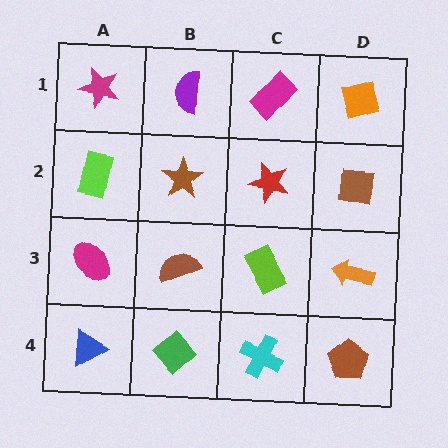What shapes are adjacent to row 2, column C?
A magenta rectangle (row 1, column C), a lime rectangle (row 3, column C), a brown star (row 2, column B), a brown square (row 2, column D).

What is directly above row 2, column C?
A magenta rectangle.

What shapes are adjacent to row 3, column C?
A red star (row 2, column C), a cyan cross (row 4, column C), a brown semicircle (row 3, column B), an orange arrow (row 3, column D).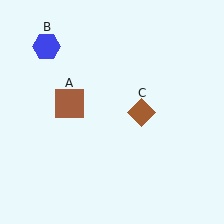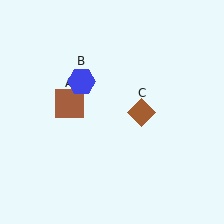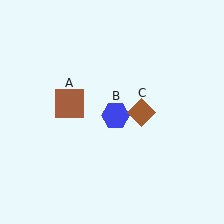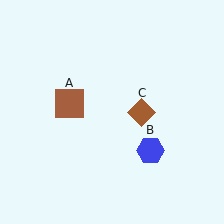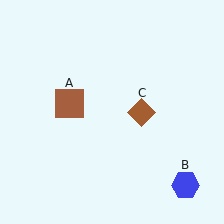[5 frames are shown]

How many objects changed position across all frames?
1 object changed position: blue hexagon (object B).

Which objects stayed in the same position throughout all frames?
Brown square (object A) and brown diamond (object C) remained stationary.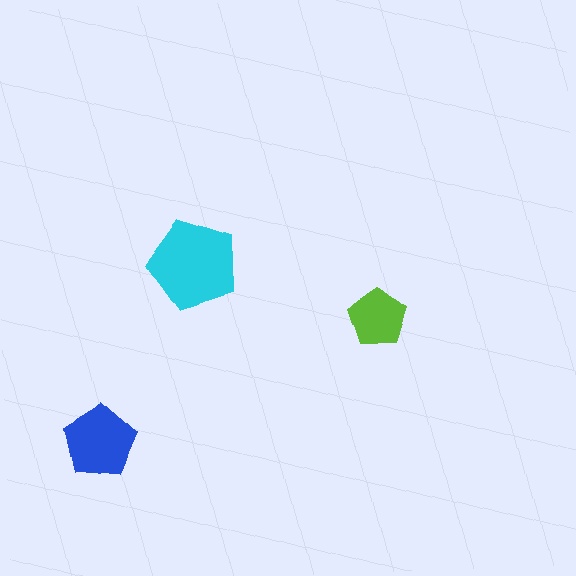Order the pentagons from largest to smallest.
the cyan one, the blue one, the lime one.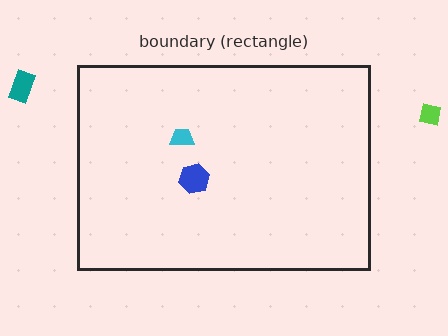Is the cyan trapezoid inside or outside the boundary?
Inside.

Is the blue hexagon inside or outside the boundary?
Inside.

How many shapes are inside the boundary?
2 inside, 2 outside.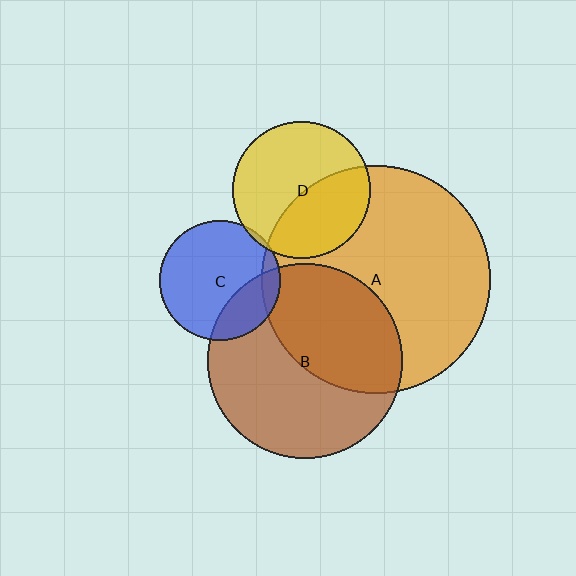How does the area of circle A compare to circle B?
Approximately 1.4 times.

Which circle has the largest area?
Circle A (orange).